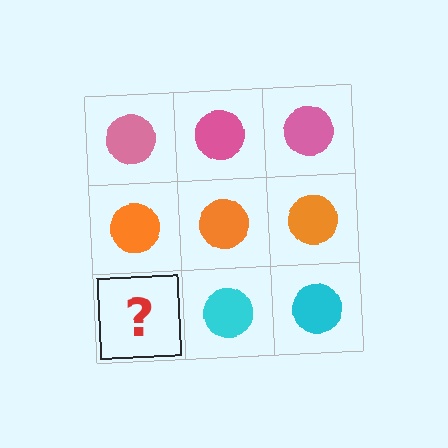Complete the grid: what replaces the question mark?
The question mark should be replaced with a cyan circle.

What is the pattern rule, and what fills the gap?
The rule is that each row has a consistent color. The gap should be filled with a cyan circle.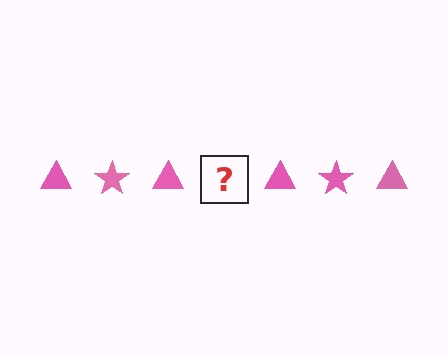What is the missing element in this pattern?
The missing element is a pink star.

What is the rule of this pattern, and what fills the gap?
The rule is that the pattern cycles through triangle, star shapes in pink. The gap should be filled with a pink star.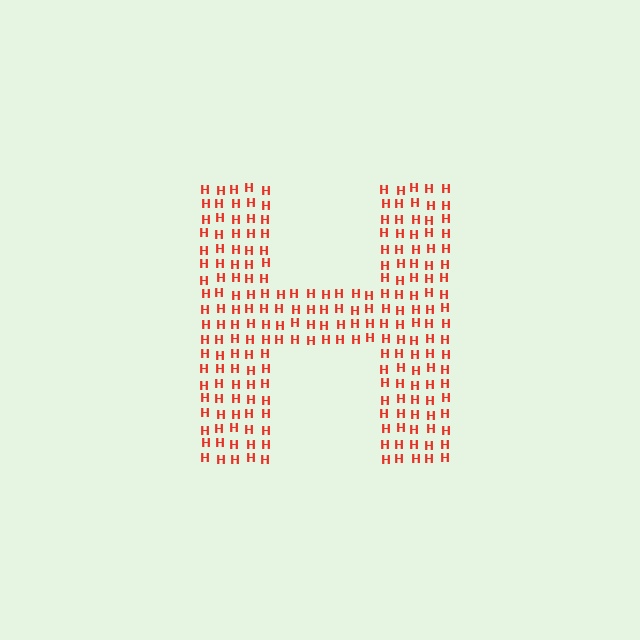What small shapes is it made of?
It is made of small letter H's.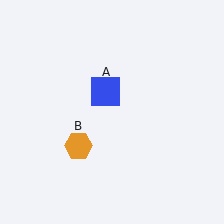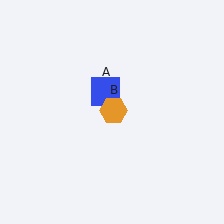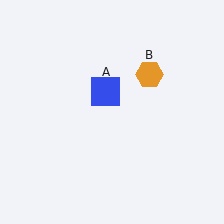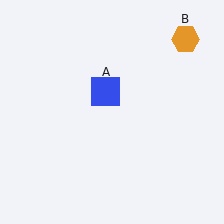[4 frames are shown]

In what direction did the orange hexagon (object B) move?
The orange hexagon (object B) moved up and to the right.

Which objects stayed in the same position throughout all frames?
Blue square (object A) remained stationary.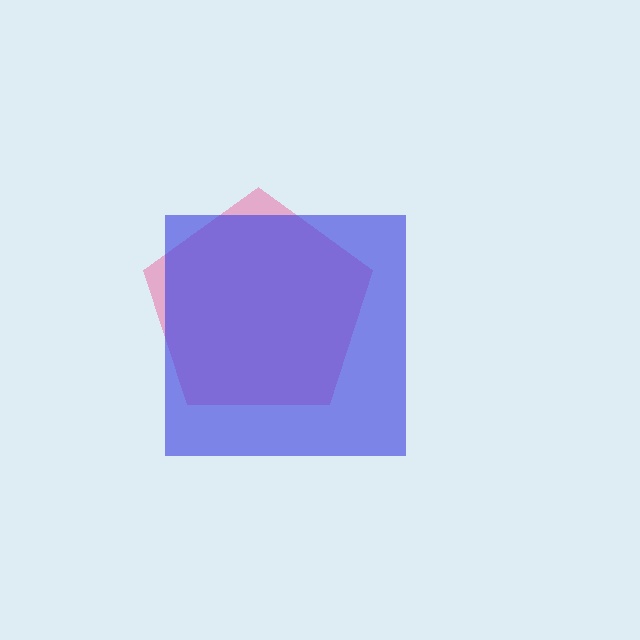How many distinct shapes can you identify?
There are 2 distinct shapes: a pink pentagon, a blue square.